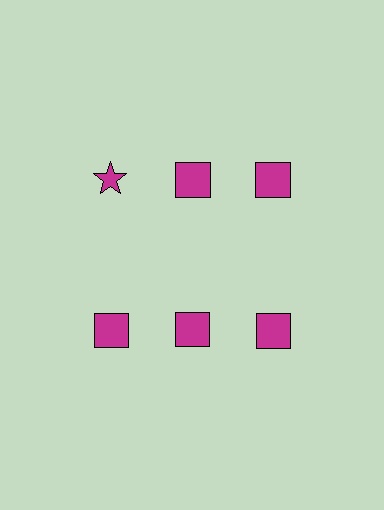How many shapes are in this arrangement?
There are 6 shapes arranged in a grid pattern.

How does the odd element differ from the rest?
It has a different shape: star instead of square.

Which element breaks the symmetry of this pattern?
The magenta star in the top row, leftmost column breaks the symmetry. All other shapes are magenta squares.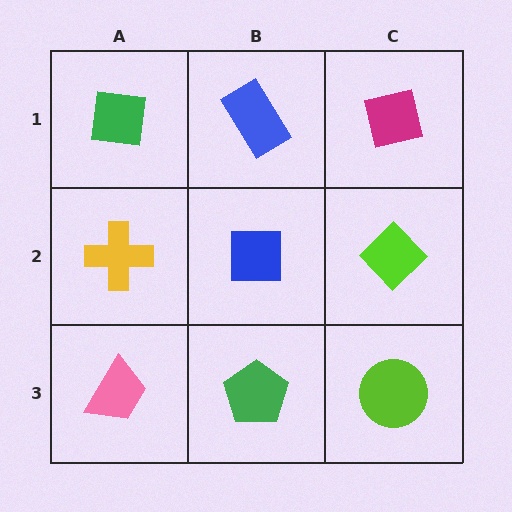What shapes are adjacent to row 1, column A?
A yellow cross (row 2, column A), a blue rectangle (row 1, column B).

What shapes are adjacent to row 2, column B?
A blue rectangle (row 1, column B), a green pentagon (row 3, column B), a yellow cross (row 2, column A), a lime diamond (row 2, column C).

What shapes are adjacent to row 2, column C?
A magenta square (row 1, column C), a lime circle (row 3, column C), a blue square (row 2, column B).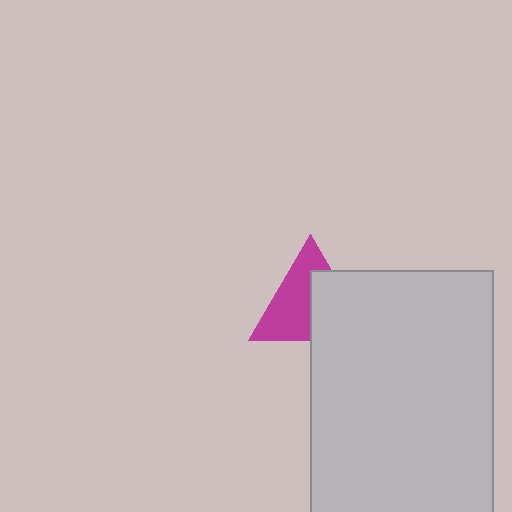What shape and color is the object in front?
The object in front is a light gray rectangle.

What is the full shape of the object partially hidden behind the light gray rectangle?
The partially hidden object is a magenta triangle.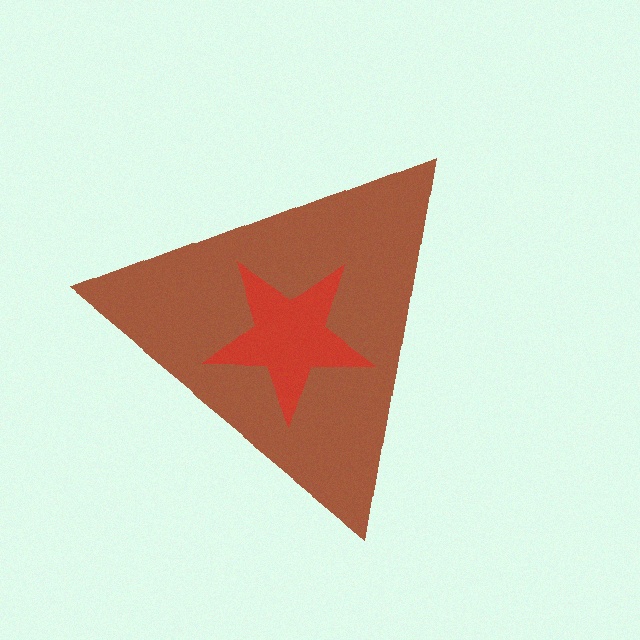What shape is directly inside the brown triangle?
The red star.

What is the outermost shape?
The brown triangle.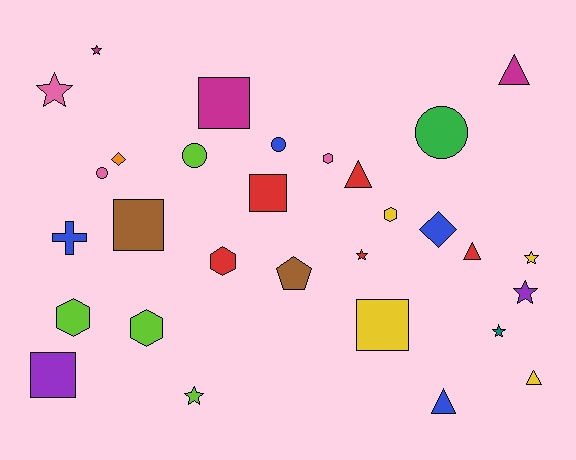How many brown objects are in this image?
There are 2 brown objects.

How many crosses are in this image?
There is 1 cross.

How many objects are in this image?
There are 30 objects.